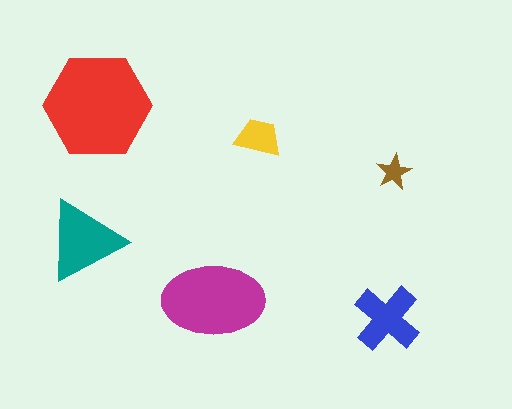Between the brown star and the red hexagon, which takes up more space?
The red hexagon.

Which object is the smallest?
The brown star.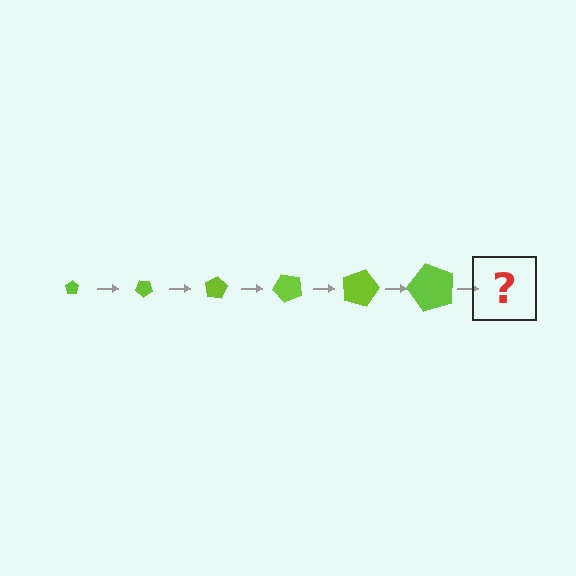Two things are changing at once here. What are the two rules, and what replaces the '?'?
The two rules are that the pentagon grows larger each step and it rotates 40 degrees each step. The '?' should be a pentagon, larger than the previous one and rotated 240 degrees from the start.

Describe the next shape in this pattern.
It should be a pentagon, larger than the previous one and rotated 240 degrees from the start.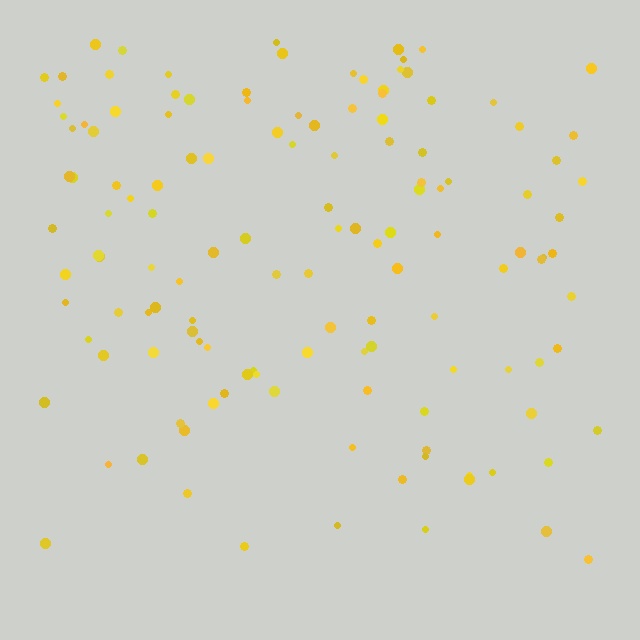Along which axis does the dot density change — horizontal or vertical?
Vertical.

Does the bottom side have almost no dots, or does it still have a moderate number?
Still a moderate number, just noticeably fewer than the top.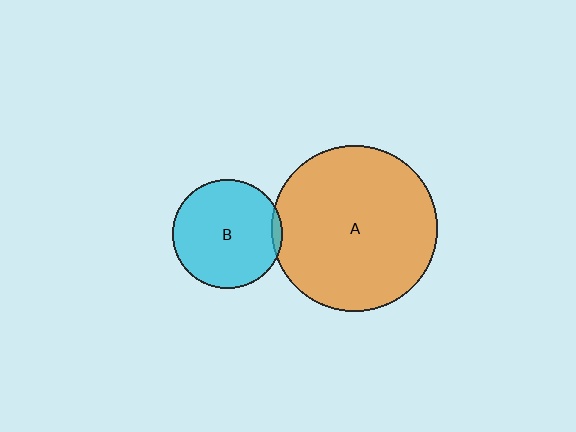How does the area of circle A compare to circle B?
Approximately 2.3 times.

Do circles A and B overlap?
Yes.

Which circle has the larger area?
Circle A (orange).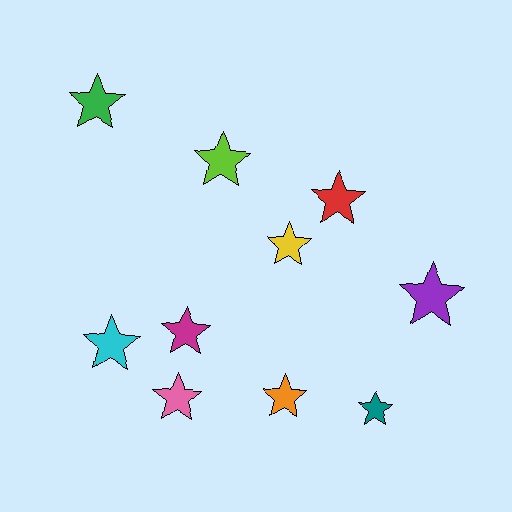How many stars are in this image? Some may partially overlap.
There are 10 stars.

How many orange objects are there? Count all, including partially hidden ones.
There is 1 orange object.